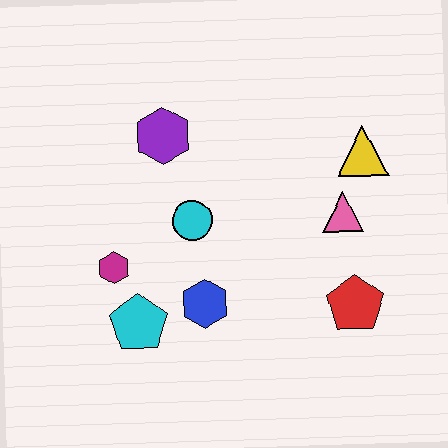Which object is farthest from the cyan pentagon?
The yellow triangle is farthest from the cyan pentagon.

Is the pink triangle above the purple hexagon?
No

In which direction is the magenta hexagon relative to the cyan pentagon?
The magenta hexagon is above the cyan pentagon.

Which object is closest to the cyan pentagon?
The magenta hexagon is closest to the cyan pentagon.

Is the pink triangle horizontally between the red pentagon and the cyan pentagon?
Yes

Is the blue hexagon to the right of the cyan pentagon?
Yes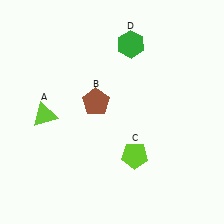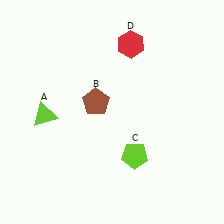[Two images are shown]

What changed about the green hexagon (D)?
In Image 1, D is green. In Image 2, it changed to red.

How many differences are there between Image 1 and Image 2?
There is 1 difference between the two images.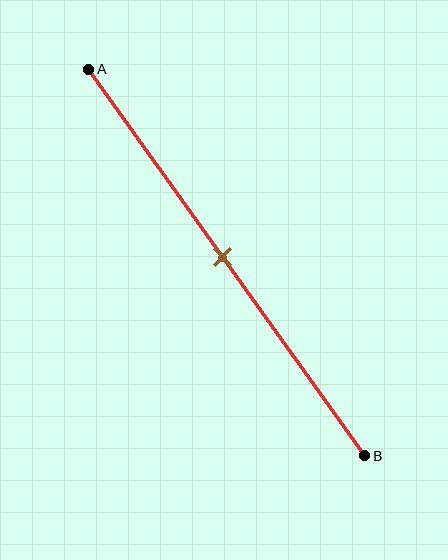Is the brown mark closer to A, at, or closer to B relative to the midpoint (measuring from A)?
The brown mark is approximately at the midpoint of segment AB.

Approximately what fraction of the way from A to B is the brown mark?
The brown mark is approximately 50% of the way from A to B.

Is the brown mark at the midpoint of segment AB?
Yes, the mark is approximately at the midpoint.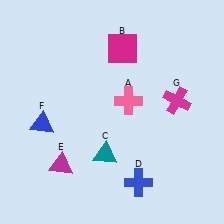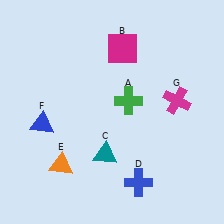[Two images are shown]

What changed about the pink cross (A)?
In Image 1, A is pink. In Image 2, it changed to green.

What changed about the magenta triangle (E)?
In Image 1, E is magenta. In Image 2, it changed to orange.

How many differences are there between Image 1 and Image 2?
There are 2 differences between the two images.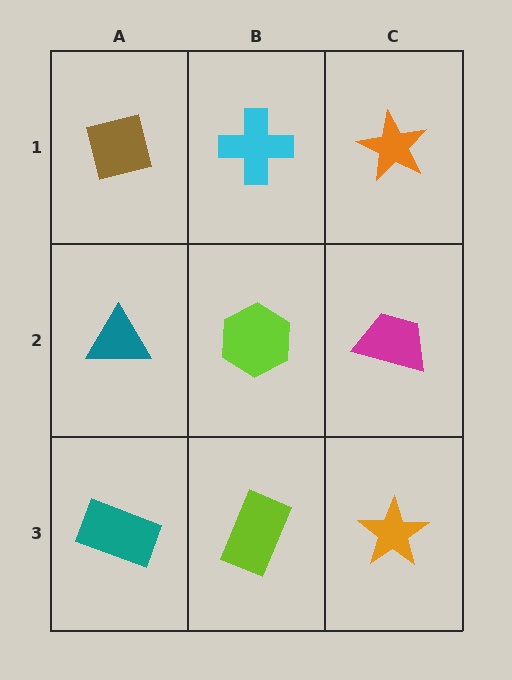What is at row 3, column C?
An orange star.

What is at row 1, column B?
A cyan cross.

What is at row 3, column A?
A teal rectangle.